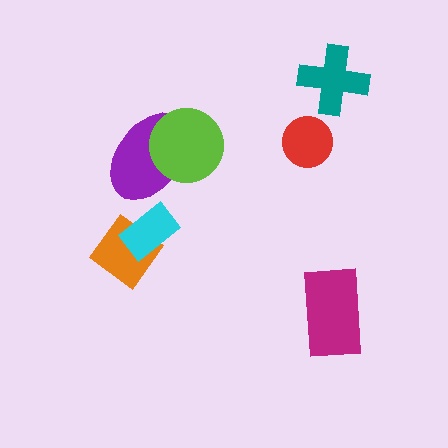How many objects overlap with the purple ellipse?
1 object overlaps with the purple ellipse.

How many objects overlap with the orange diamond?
1 object overlaps with the orange diamond.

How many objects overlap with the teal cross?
0 objects overlap with the teal cross.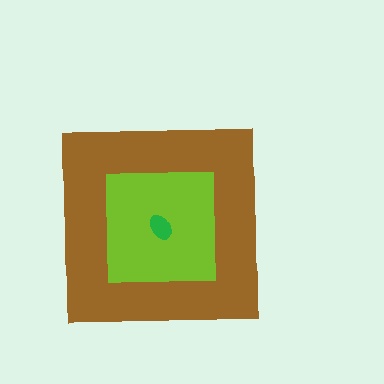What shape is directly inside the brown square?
The lime square.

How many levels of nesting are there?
3.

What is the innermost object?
The green ellipse.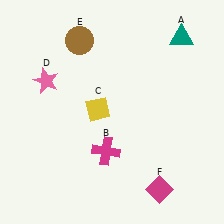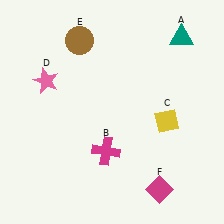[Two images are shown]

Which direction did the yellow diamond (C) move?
The yellow diamond (C) moved right.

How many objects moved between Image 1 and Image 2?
1 object moved between the two images.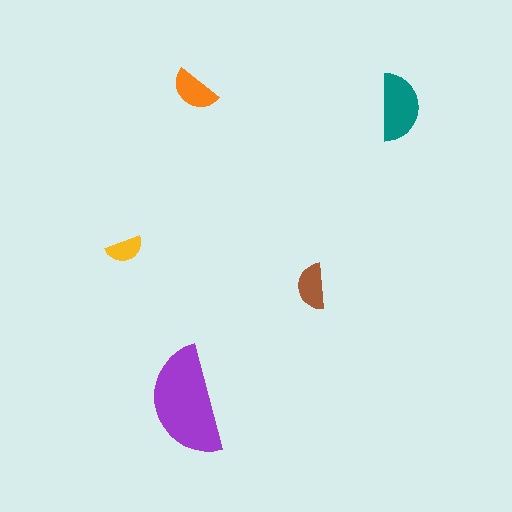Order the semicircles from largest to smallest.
the purple one, the teal one, the orange one, the brown one, the yellow one.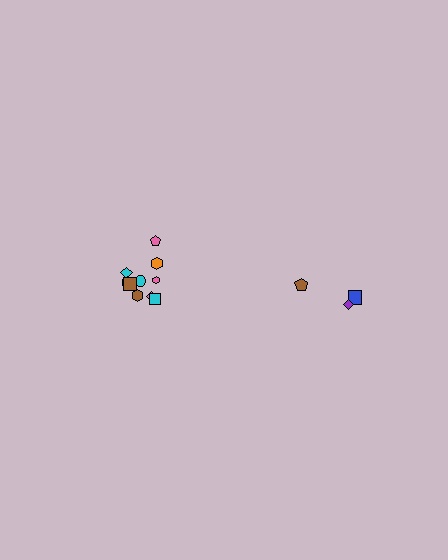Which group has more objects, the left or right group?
The left group.